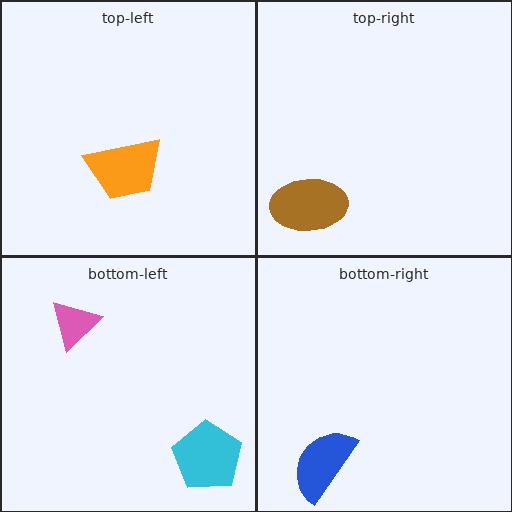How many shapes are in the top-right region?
1.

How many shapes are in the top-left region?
1.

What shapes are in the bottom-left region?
The pink triangle, the cyan pentagon.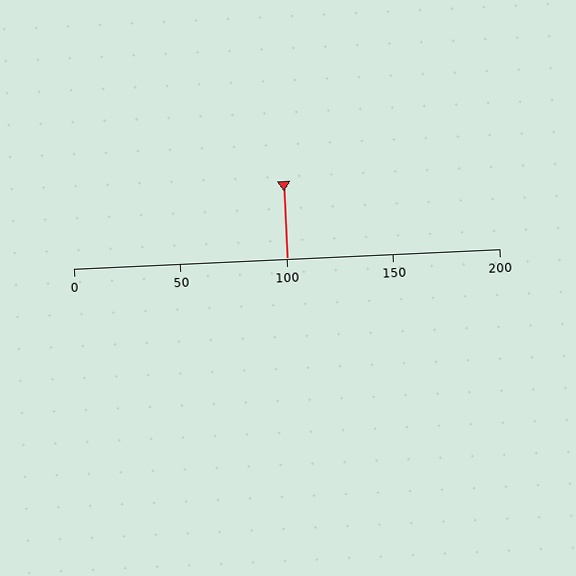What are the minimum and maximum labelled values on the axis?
The axis runs from 0 to 200.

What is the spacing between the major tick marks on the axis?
The major ticks are spaced 50 apart.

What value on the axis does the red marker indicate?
The marker indicates approximately 100.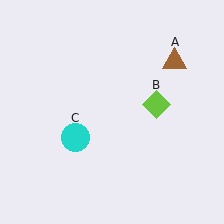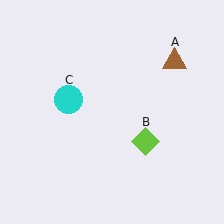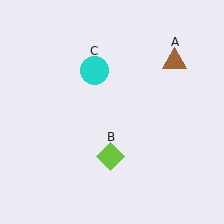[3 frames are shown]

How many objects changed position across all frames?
2 objects changed position: lime diamond (object B), cyan circle (object C).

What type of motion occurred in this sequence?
The lime diamond (object B), cyan circle (object C) rotated clockwise around the center of the scene.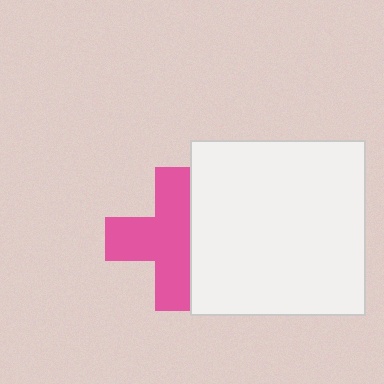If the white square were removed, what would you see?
You would see the complete pink cross.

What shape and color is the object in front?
The object in front is a white square.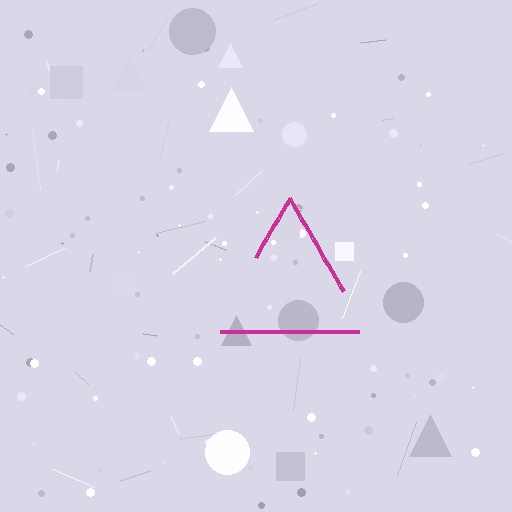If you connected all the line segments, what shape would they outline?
They would outline a triangle.